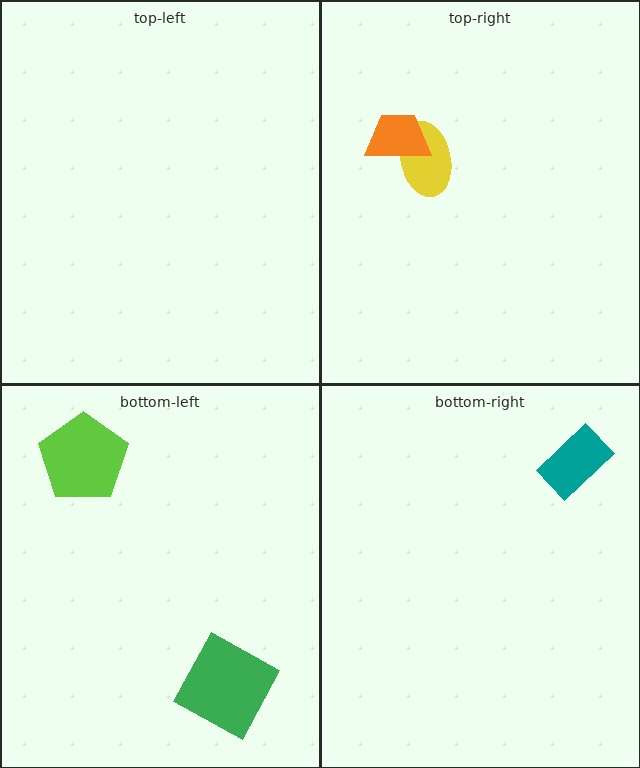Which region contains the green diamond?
The bottom-left region.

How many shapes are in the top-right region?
2.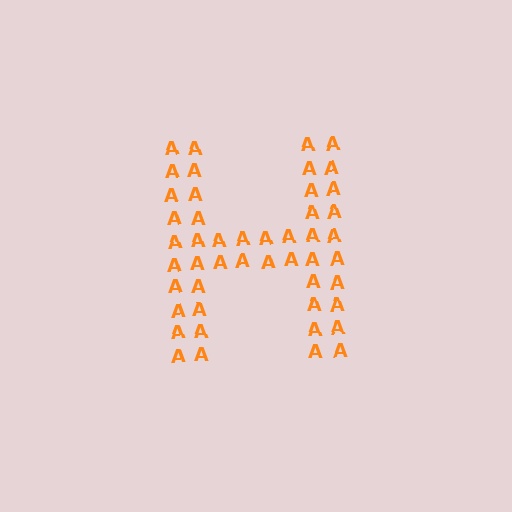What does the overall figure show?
The overall figure shows the letter H.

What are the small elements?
The small elements are letter A's.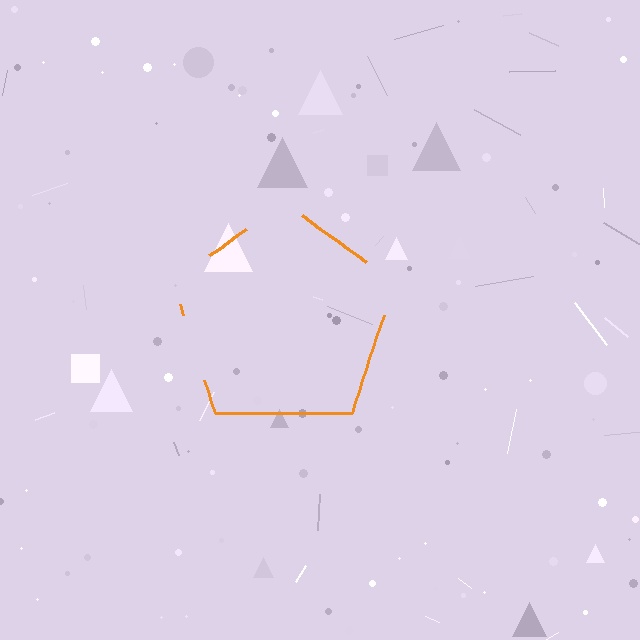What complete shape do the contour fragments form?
The contour fragments form a pentagon.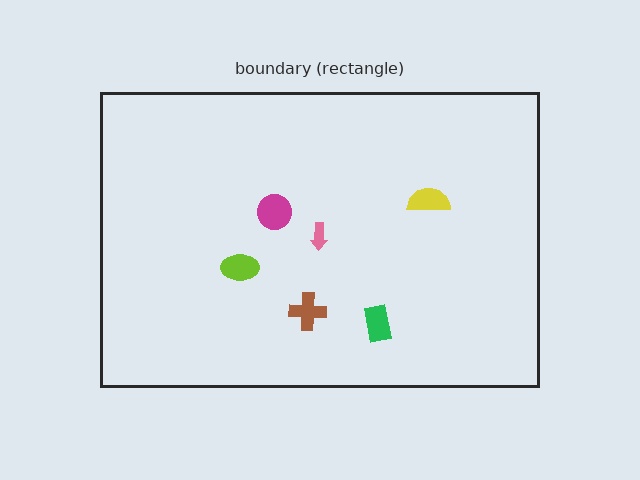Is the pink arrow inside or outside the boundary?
Inside.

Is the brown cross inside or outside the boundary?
Inside.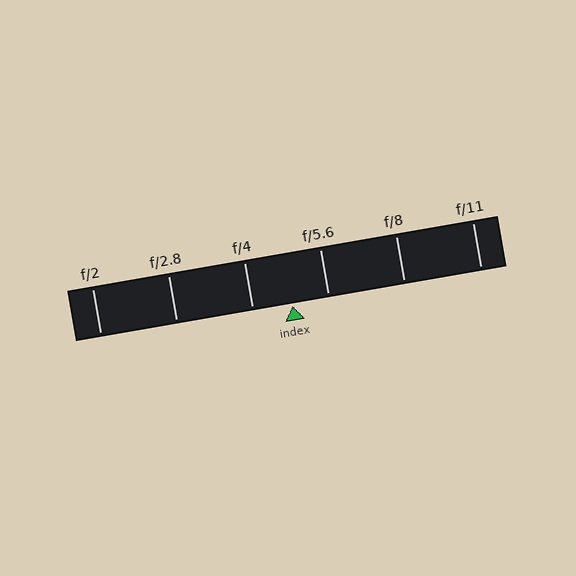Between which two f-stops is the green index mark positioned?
The index mark is between f/4 and f/5.6.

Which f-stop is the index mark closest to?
The index mark is closest to f/5.6.